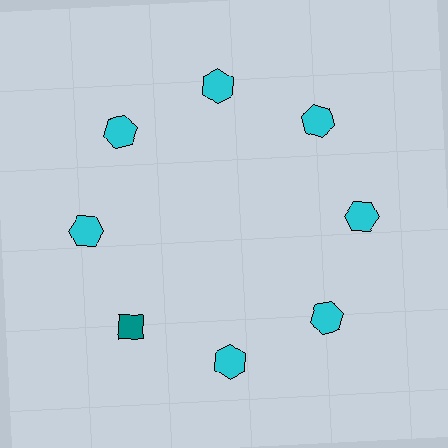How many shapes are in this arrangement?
There are 8 shapes arranged in a ring pattern.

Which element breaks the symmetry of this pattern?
The teal diamond at roughly the 8 o'clock position breaks the symmetry. All other shapes are cyan hexagons.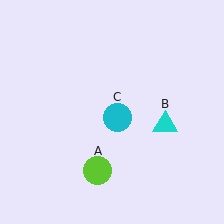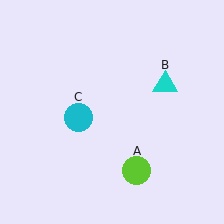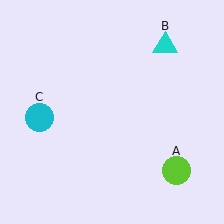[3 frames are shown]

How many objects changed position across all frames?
3 objects changed position: lime circle (object A), cyan triangle (object B), cyan circle (object C).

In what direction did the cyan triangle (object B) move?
The cyan triangle (object B) moved up.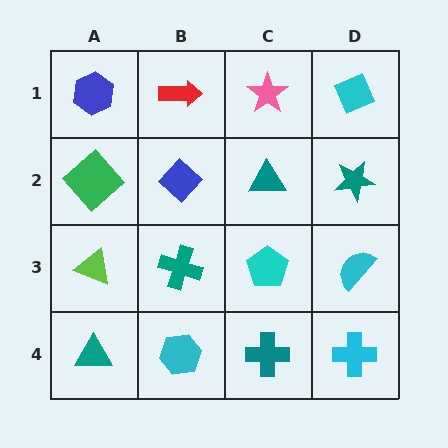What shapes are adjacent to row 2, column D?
A cyan diamond (row 1, column D), a cyan semicircle (row 3, column D), a teal triangle (row 2, column C).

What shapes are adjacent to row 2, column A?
A blue hexagon (row 1, column A), a lime triangle (row 3, column A), a blue diamond (row 2, column B).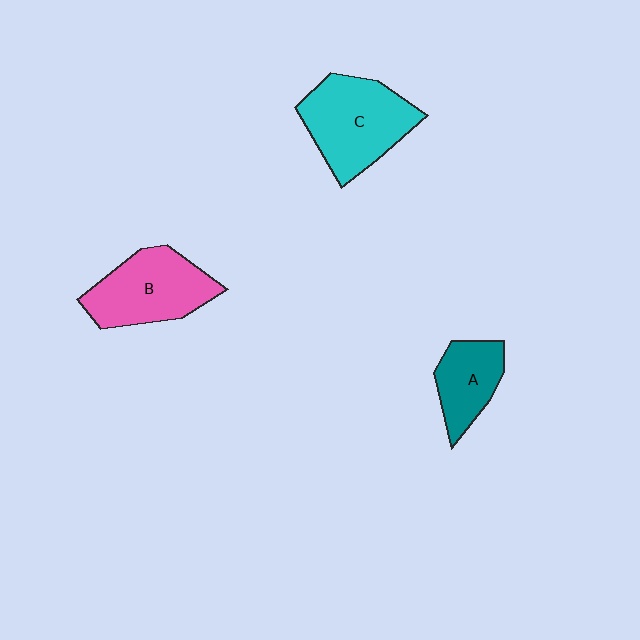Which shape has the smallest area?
Shape A (teal).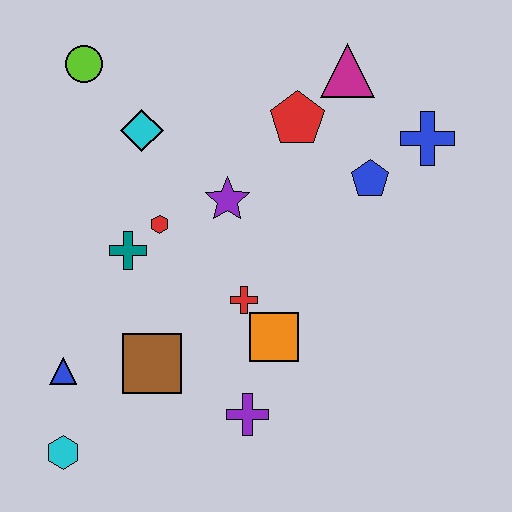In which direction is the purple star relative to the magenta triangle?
The purple star is below the magenta triangle.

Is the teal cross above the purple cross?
Yes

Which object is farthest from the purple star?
The cyan hexagon is farthest from the purple star.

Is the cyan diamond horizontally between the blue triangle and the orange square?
Yes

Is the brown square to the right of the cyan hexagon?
Yes